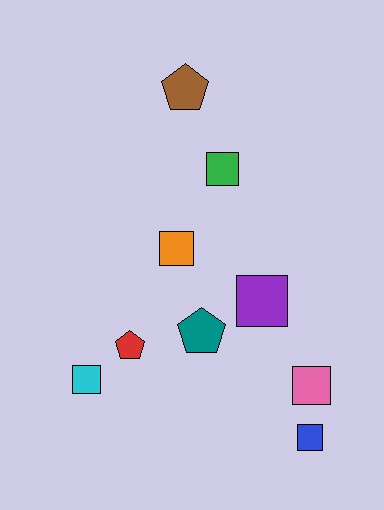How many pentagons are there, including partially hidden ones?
There are 3 pentagons.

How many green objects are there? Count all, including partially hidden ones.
There is 1 green object.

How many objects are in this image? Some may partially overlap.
There are 9 objects.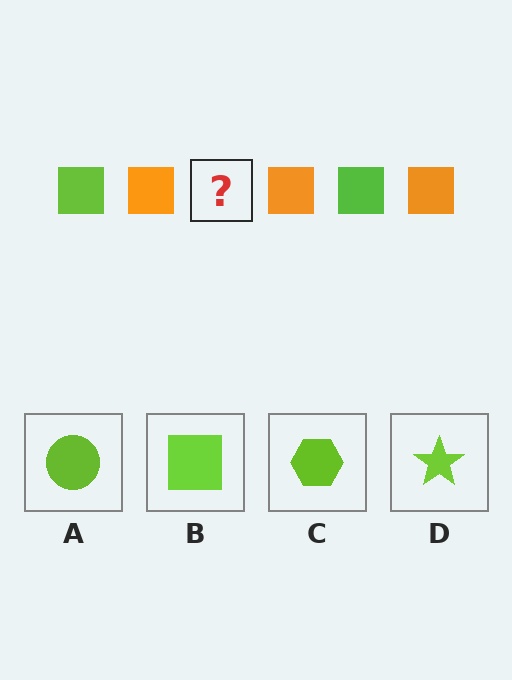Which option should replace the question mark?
Option B.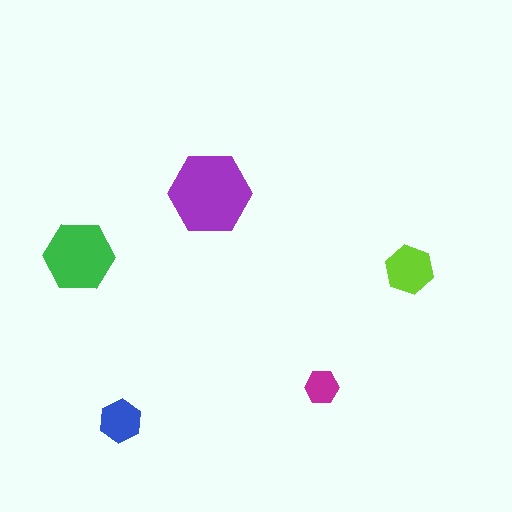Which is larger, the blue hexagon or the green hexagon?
The green one.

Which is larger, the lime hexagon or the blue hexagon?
The lime one.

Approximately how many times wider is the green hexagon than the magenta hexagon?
About 2 times wider.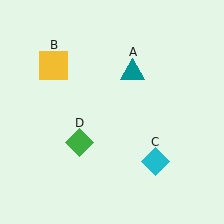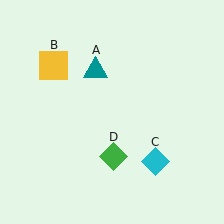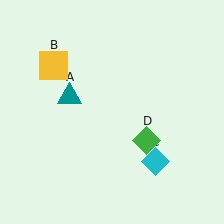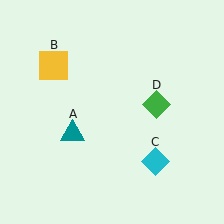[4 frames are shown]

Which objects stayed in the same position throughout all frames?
Yellow square (object B) and cyan diamond (object C) remained stationary.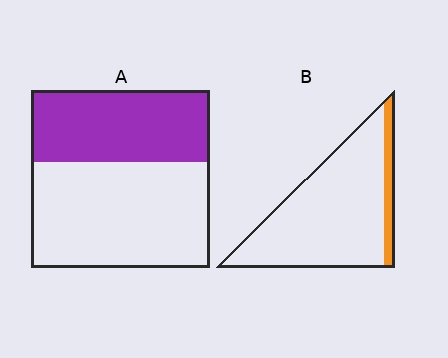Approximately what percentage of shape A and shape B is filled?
A is approximately 40% and B is approximately 10%.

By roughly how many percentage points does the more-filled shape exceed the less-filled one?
By roughly 30 percentage points (A over B).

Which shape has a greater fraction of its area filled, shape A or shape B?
Shape A.